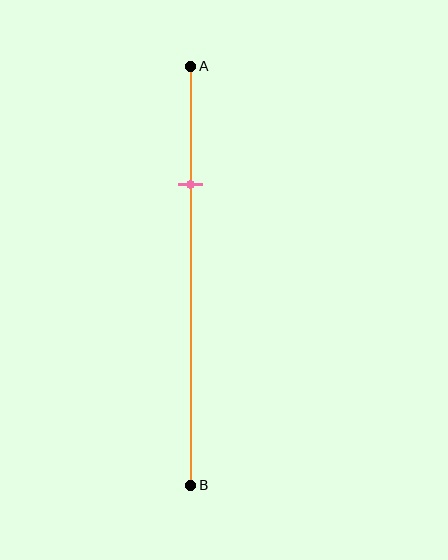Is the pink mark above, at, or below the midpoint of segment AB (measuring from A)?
The pink mark is above the midpoint of segment AB.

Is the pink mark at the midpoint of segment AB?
No, the mark is at about 30% from A, not at the 50% midpoint.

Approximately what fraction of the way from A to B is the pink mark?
The pink mark is approximately 30% of the way from A to B.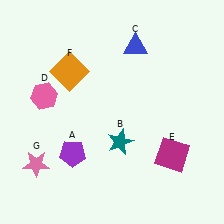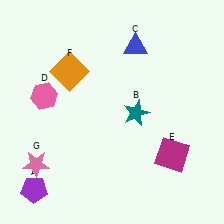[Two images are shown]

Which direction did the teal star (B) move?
The teal star (B) moved up.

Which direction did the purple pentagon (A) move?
The purple pentagon (A) moved left.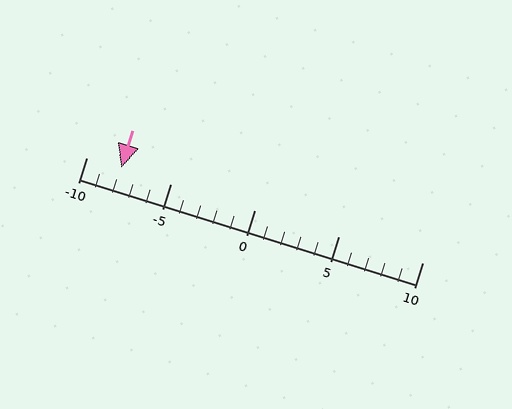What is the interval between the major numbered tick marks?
The major tick marks are spaced 5 units apart.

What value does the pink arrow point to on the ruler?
The pink arrow points to approximately -8.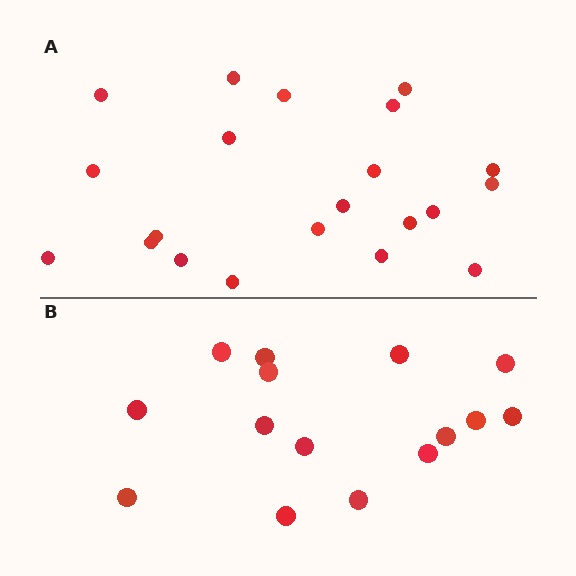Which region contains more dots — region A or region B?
Region A (the top region) has more dots.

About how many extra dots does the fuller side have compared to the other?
Region A has about 6 more dots than region B.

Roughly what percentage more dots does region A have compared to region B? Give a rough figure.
About 40% more.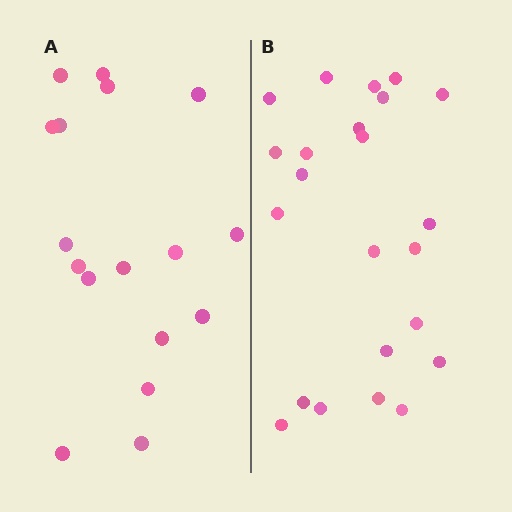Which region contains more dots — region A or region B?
Region B (the right region) has more dots.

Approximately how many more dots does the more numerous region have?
Region B has about 6 more dots than region A.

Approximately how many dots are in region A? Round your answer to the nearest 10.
About 20 dots. (The exact count is 17, which rounds to 20.)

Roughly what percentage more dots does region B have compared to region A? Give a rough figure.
About 35% more.